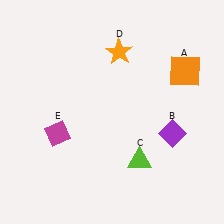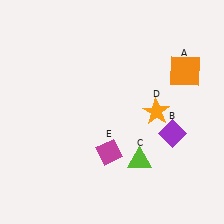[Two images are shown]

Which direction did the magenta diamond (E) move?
The magenta diamond (E) moved right.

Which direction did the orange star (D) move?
The orange star (D) moved down.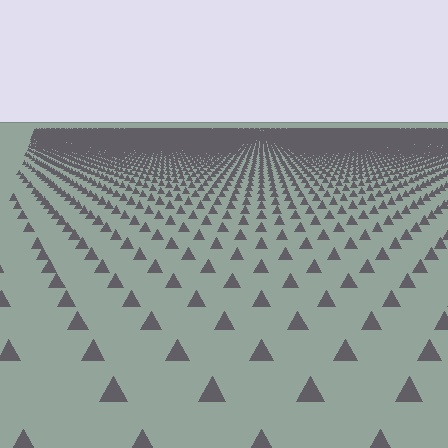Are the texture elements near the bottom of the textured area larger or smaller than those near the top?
Larger. Near the bottom, elements are closer to the viewer and appear at a bigger on-screen size.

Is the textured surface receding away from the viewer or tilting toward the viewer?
The surface is receding away from the viewer. Texture elements get smaller and denser toward the top.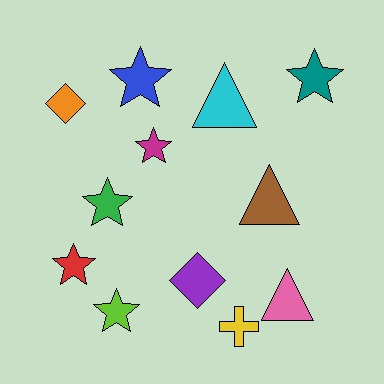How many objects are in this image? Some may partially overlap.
There are 12 objects.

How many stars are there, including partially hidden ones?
There are 6 stars.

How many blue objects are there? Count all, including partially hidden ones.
There is 1 blue object.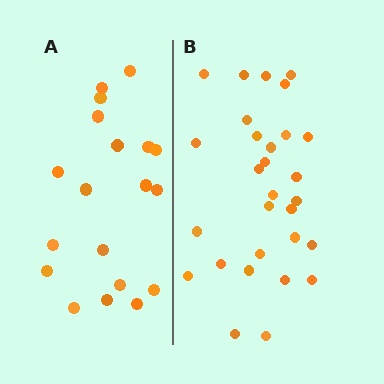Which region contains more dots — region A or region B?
Region B (the right region) has more dots.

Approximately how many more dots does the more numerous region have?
Region B has roughly 10 or so more dots than region A.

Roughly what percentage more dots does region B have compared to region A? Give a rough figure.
About 55% more.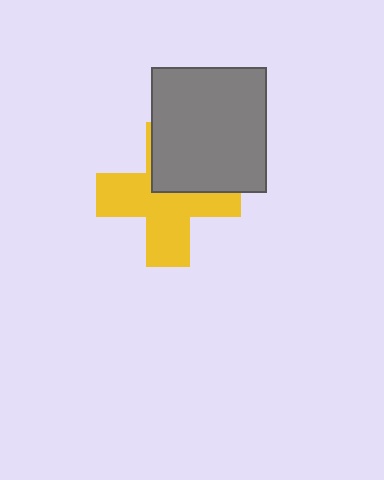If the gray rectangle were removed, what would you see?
You would see the complete yellow cross.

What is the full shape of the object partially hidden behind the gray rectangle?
The partially hidden object is a yellow cross.